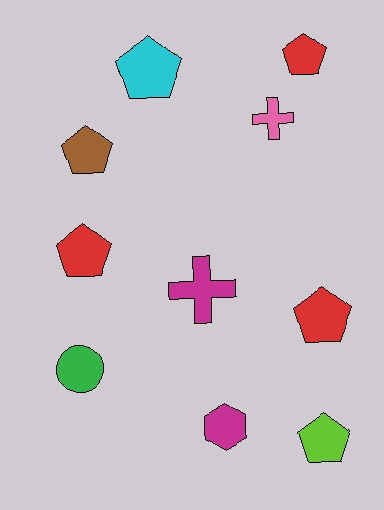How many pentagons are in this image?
There are 6 pentagons.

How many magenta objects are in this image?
There are 2 magenta objects.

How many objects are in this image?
There are 10 objects.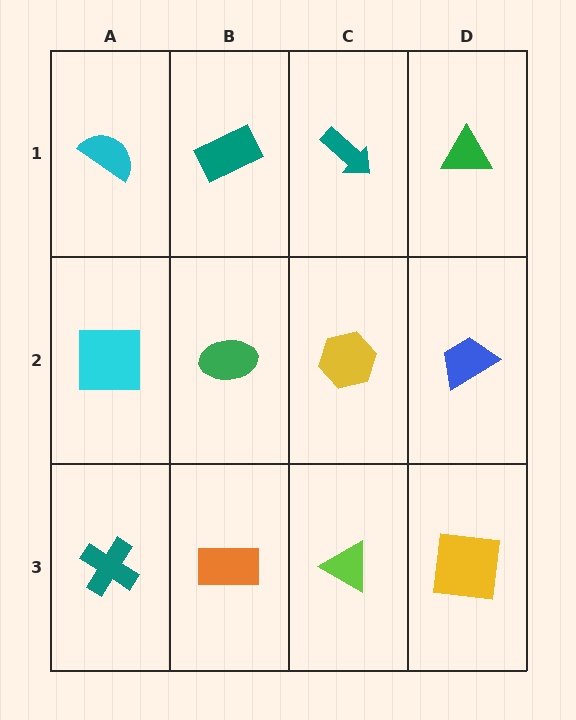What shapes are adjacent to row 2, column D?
A green triangle (row 1, column D), a yellow square (row 3, column D), a yellow hexagon (row 2, column C).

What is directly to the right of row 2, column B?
A yellow hexagon.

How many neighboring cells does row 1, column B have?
3.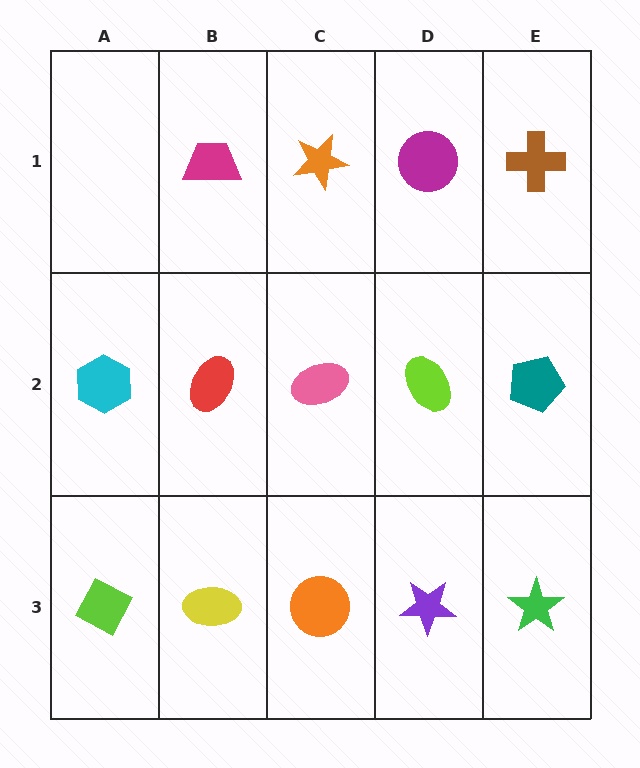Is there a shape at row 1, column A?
No, that cell is empty.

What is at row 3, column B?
A yellow ellipse.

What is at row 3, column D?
A purple star.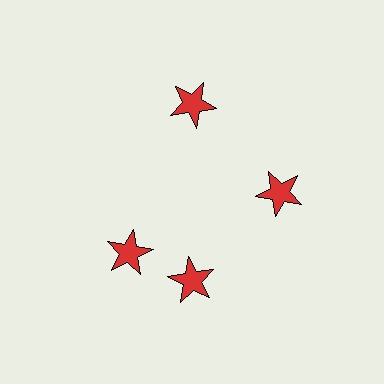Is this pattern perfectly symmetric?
No. The 4 red stars are arranged in a ring, but one element near the 9 o'clock position is rotated out of alignment along the ring, breaking the 4-fold rotational symmetry.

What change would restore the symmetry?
The symmetry would be restored by rotating it back into even spacing with its neighbors so that all 4 stars sit at equal angles and equal distance from the center.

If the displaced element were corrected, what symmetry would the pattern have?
It would have 4-fold rotational symmetry — the pattern would map onto itself every 90 degrees.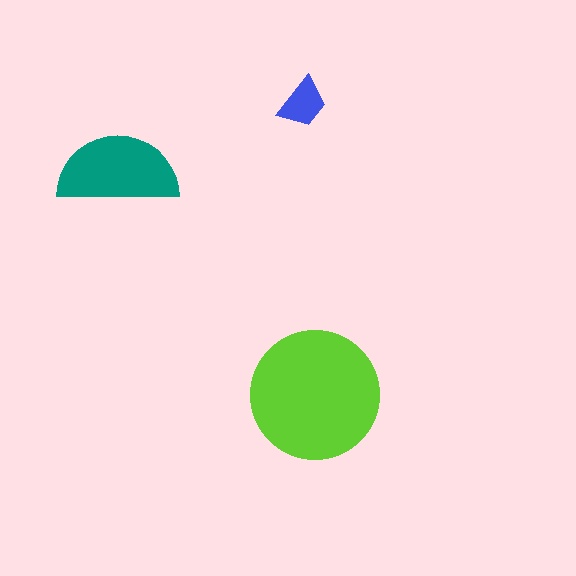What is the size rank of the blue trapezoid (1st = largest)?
3rd.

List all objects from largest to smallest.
The lime circle, the teal semicircle, the blue trapezoid.